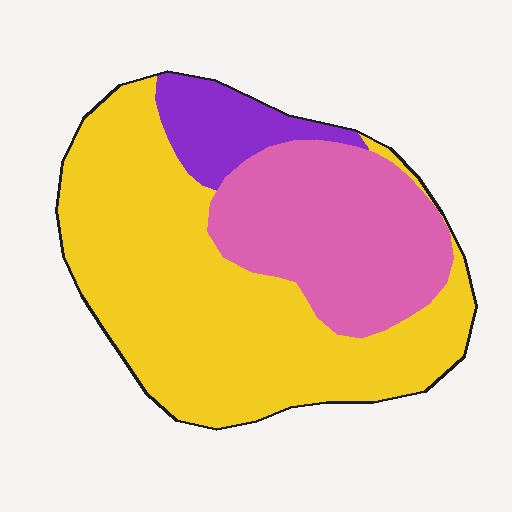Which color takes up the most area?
Yellow, at roughly 60%.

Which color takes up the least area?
Purple, at roughly 10%.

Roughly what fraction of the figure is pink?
Pink takes up about one third (1/3) of the figure.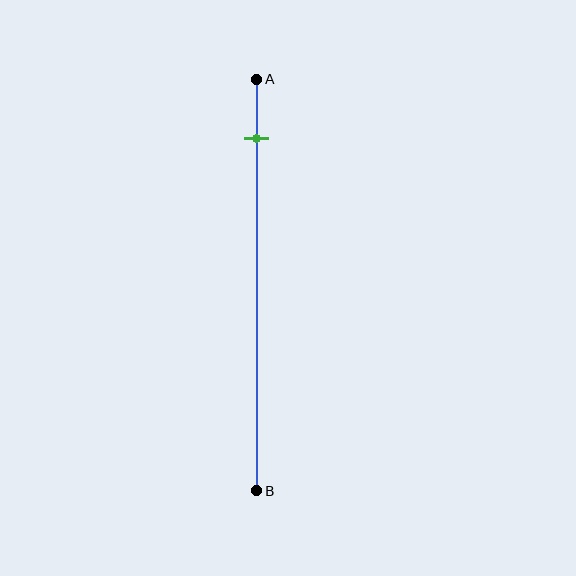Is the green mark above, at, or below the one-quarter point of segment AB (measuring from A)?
The green mark is above the one-quarter point of segment AB.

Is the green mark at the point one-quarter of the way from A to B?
No, the mark is at about 15% from A, not at the 25% one-quarter point.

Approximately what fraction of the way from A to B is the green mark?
The green mark is approximately 15% of the way from A to B.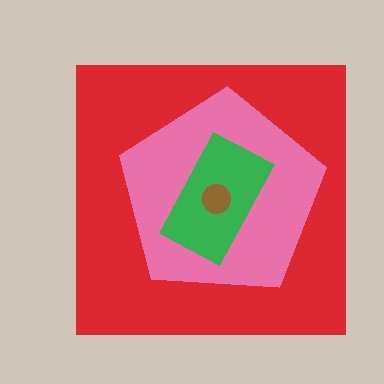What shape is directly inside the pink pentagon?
The green rectangle.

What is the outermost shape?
The red square.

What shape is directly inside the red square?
The pink pentagon.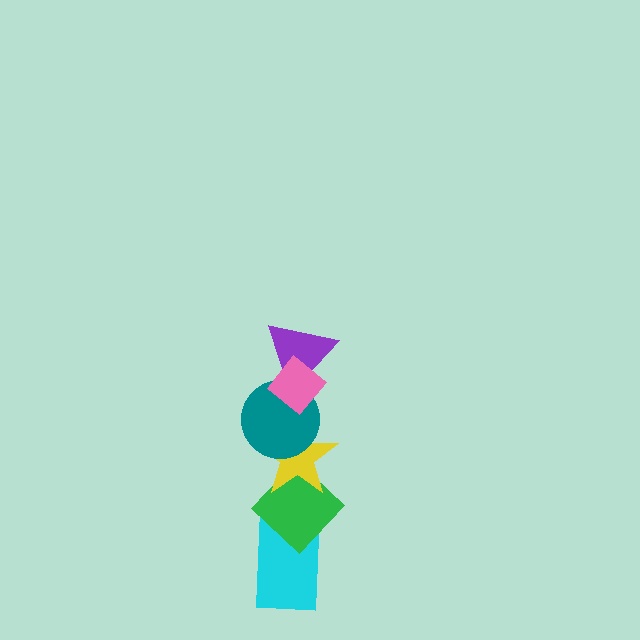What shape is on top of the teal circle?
The purple triangle is on top of the teal circle.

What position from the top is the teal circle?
The teal circle is 3rd from the top.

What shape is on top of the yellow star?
The teal circle is on top of the yellow star.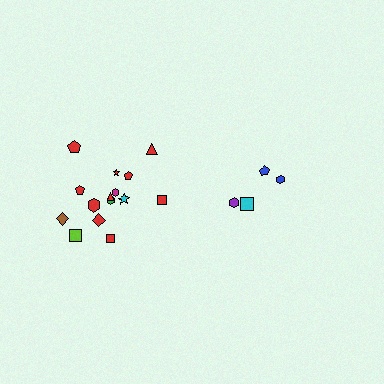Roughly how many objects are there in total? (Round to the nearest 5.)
Roughly 20 objects in total.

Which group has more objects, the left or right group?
The left group.